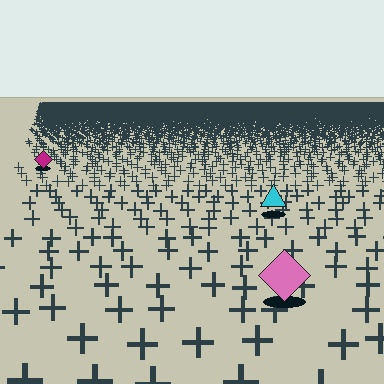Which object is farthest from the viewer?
The magenta diamond is farthest from the viewer. It appears smaller and the ground texture around it is denser.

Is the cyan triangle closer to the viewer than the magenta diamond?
Yes. The cyan triangle is closer — you can tell from the texture gradient: the ground texture is coarser near it.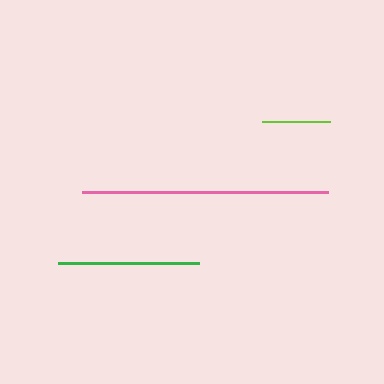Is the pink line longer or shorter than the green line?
The pink line is longer than the green line.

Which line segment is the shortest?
The lime line is the shortest at approximately 67 pixels.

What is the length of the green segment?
The green segment is approximately 141 pixels long.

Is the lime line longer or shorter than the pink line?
The pink line is longer than the lime line.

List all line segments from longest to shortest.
From longest to shortest: pink, green, lime.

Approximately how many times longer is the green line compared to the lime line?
The green line is approximately 2.1 times the length of the lime line.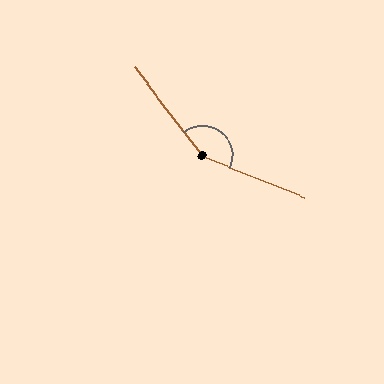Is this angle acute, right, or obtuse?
It is obtuse.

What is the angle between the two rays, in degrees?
Approximately 149 degrees.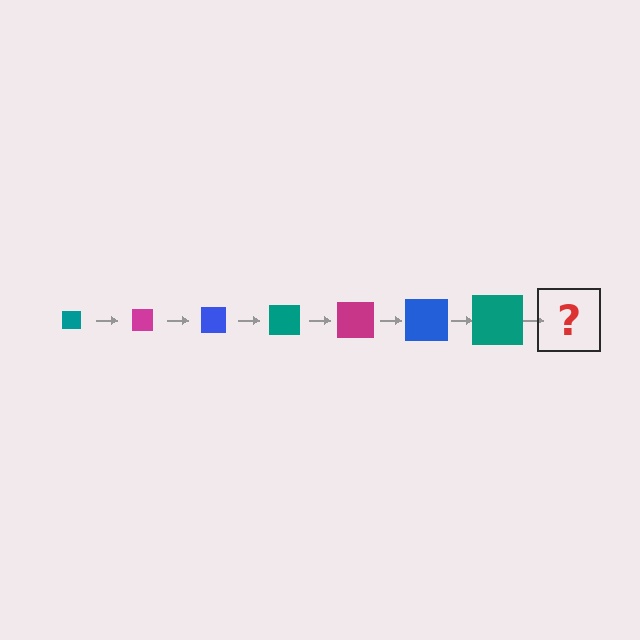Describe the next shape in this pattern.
It should be a magenta square, larger than the previous one.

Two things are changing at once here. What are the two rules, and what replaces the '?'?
The two rules are that the square grows larger each step and the color cycles through teal, magenta, and blue. The '?' should be a magenta square, larger than the previous one.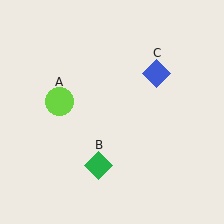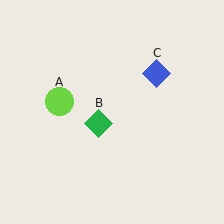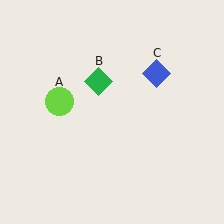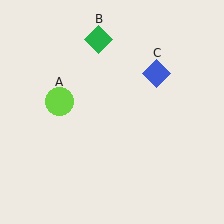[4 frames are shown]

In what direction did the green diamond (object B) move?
The green diamond (object B) moved up.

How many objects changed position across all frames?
1 object changed position: green diamond (object B).